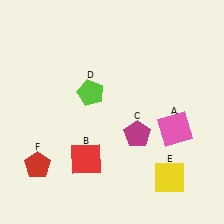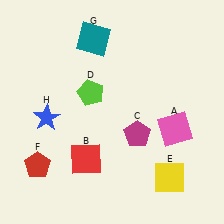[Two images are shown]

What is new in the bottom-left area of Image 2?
A blue star (H) was added in the bottom-left area of Image 2.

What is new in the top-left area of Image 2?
A teal square (G) was added in the top-left area of Image 2.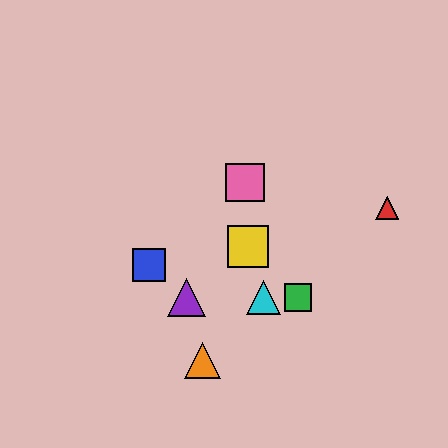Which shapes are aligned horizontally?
The green square, the purple triangle, the cyan triangle are aligned horizontally.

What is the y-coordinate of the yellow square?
The yellow square is at y≈246.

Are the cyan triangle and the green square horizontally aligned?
Yes, both are at y≈297.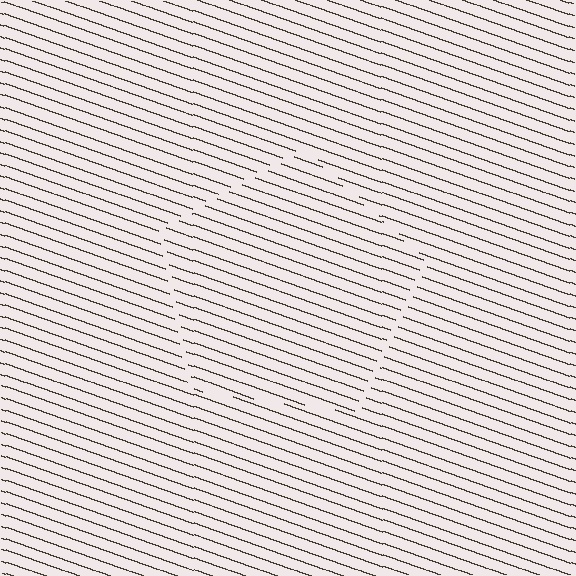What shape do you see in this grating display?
An illusory pentagon. The interior of the shape contains the same grating, shifted by half a period — the contour is defined by the phase discontinuity where line-ends from the inner and outer gratings abut.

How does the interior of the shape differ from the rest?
The interior of the shape contains the same grating, shifted by half a period — the contour is defined by the phase discontinuity where line-ends from the inner and outer gratings abut.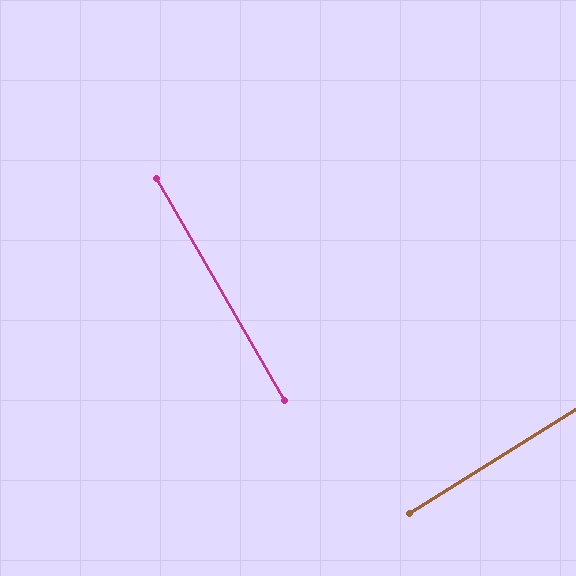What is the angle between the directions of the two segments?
Approximately 88 degrees.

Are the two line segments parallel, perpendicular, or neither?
Perpendicular — they meet at approximately 88°.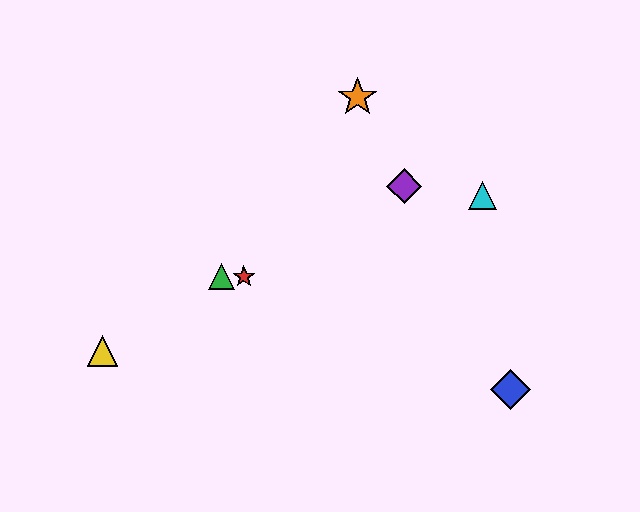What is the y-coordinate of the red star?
The red star is at y≈277.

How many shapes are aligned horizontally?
2 shapes (the red star, the green triangle) are aligned horizontally.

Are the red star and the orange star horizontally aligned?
No, the red star is at y≈277 and the orange star is at y≈97.